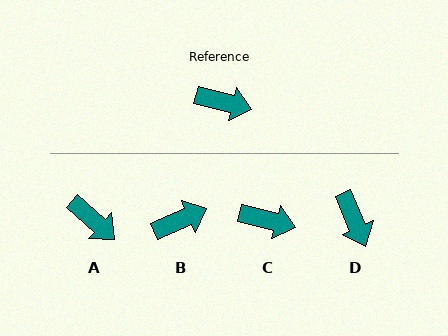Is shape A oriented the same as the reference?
No, it is off by about 28 degrees.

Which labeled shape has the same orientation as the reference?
C.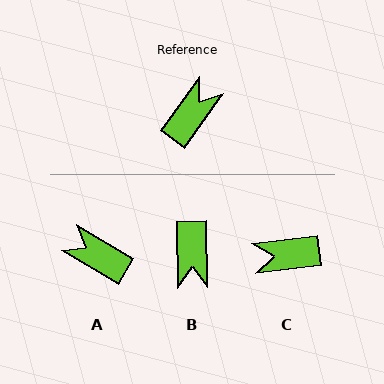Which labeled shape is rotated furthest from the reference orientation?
B, about 143 degrees away.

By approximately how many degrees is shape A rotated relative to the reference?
Approximately 95 degrees counter-clockwise.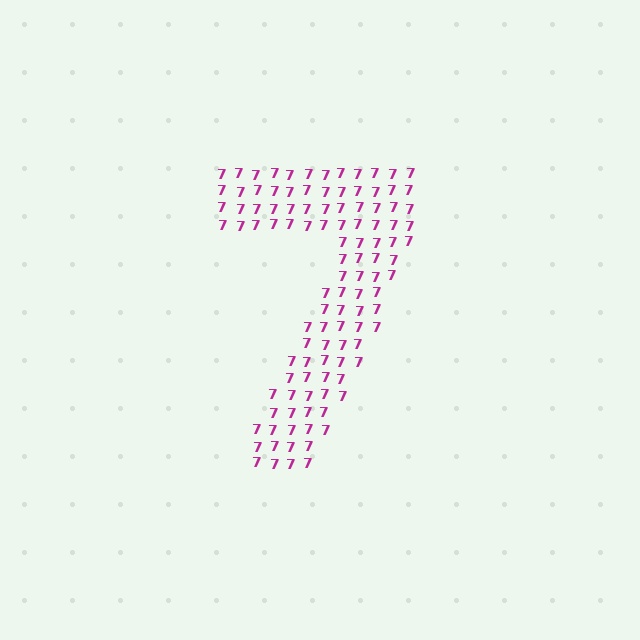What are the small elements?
The small elements are digit 7's.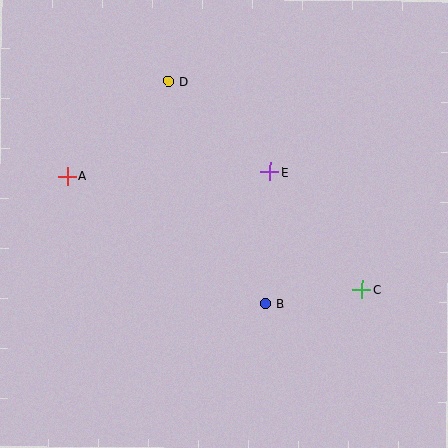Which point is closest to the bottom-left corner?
Point A is closest to the bottom-left corner.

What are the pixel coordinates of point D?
Point D is at (168, 81).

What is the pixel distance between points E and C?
The distance between E and C is 150 pixels.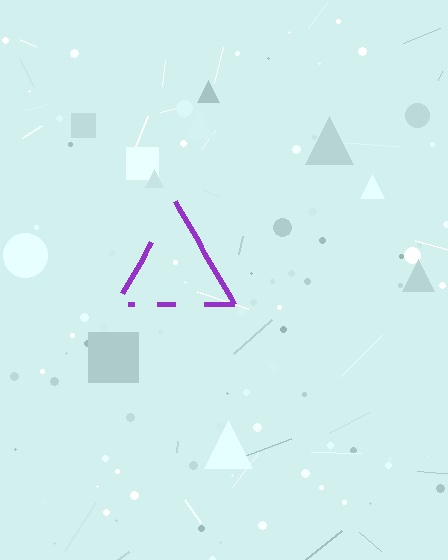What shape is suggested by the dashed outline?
The dashed outline suggests a triangle.